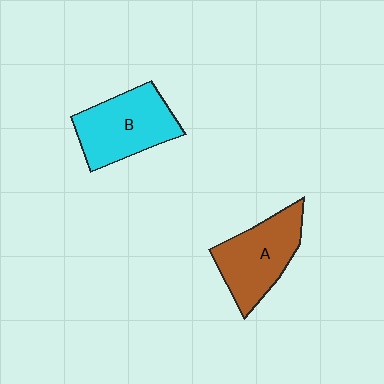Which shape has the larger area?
Shape B (cyan).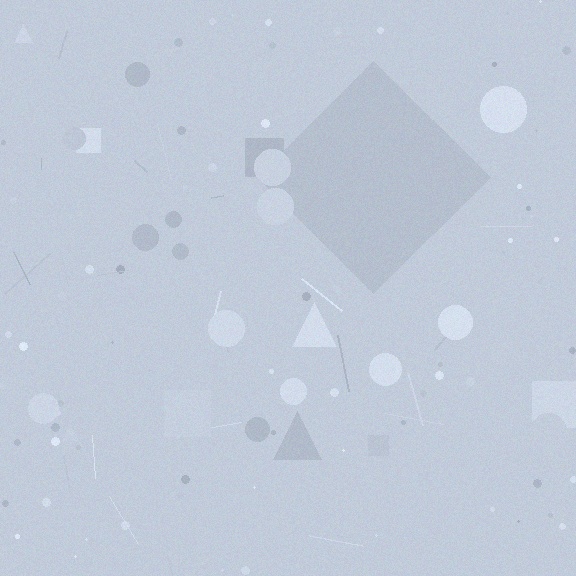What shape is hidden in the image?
A diamond is hidden in the image.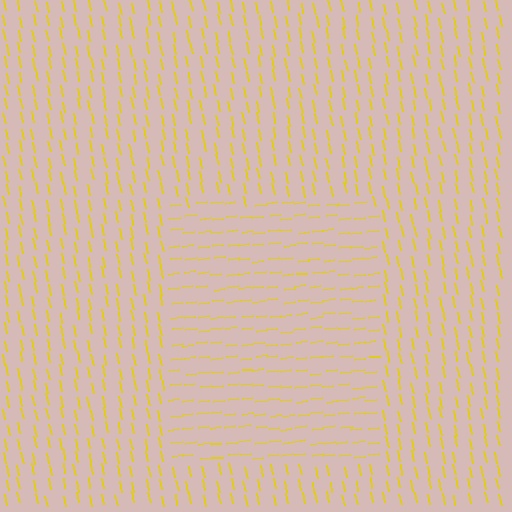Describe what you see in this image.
The image is filled with small yellow line segments. A rectangle region in the image has lines oriented differently from the surrounding lines, creating a visible texture boundary.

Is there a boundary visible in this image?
Yes, there is a texture boundary formed by a change in line orientation.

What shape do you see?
I see a rectangle.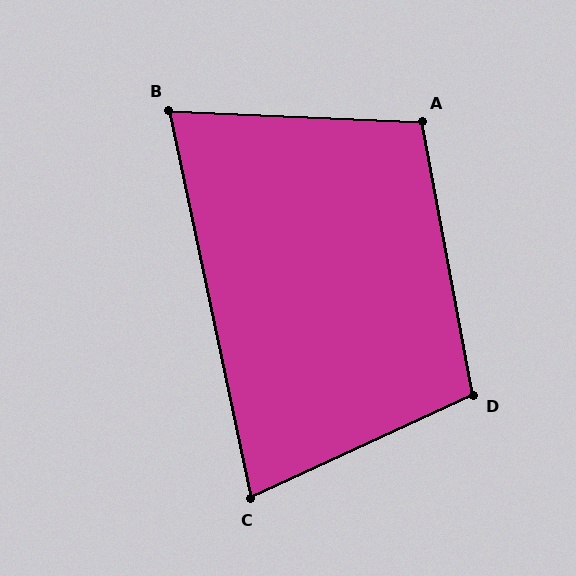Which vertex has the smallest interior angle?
B, at approximately 76 degrees.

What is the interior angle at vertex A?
Approximately 103 degrees (obtuse).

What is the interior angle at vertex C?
Approximately 77 degrees (acute).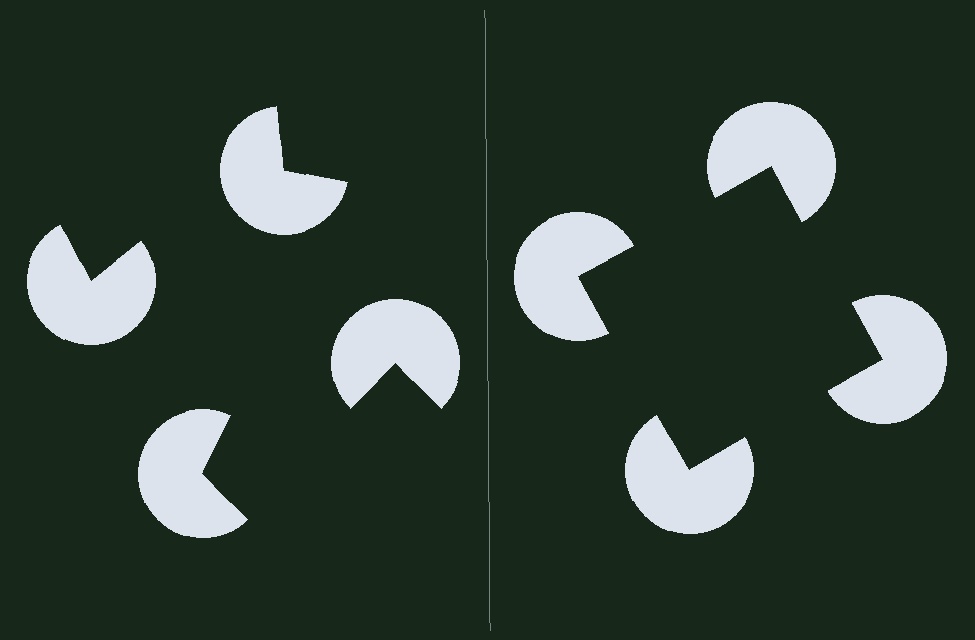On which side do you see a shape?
An illusory square appears on the right side. On the left side the wedge cuts are rotated, so no coherent shape forms.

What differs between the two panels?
The pac-man discs are positioned identically on both sides; only the wedge orientations differ. On the right they align to a square; on the left they are misaligned.